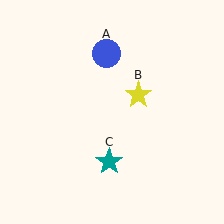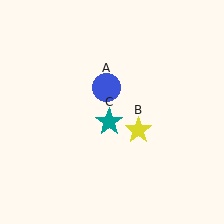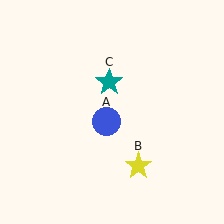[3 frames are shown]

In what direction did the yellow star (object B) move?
The yellow star (object B) moved down.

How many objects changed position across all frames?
3 objects changed position: blue circle (object A), yellow star (object B), teal star (object C).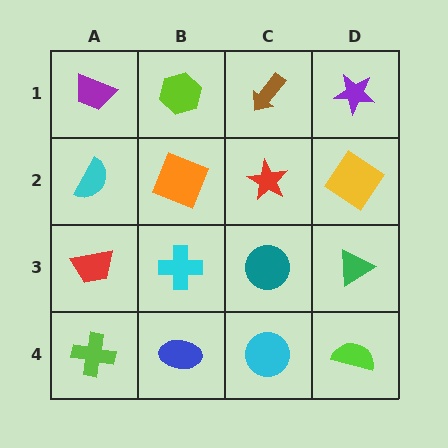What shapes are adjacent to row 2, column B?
A lime hexagon (row 1, column B), a cyan cross (row 3, column B), a cyan semicircle (row 2, column A), a red star (row 2, column C).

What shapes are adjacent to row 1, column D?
A yellow diamond (row 2, column D), a brown arrow (row 1, column C).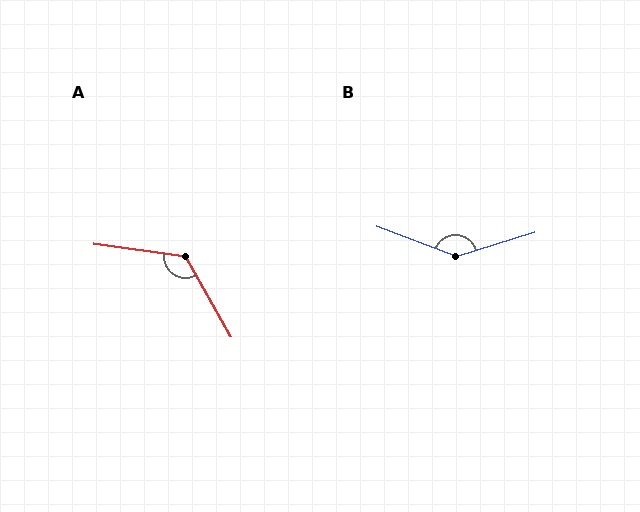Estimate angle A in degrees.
Approximately 127 degrees.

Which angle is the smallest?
A, at approximately 127 degrees.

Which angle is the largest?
B, at approximately 142 degrees.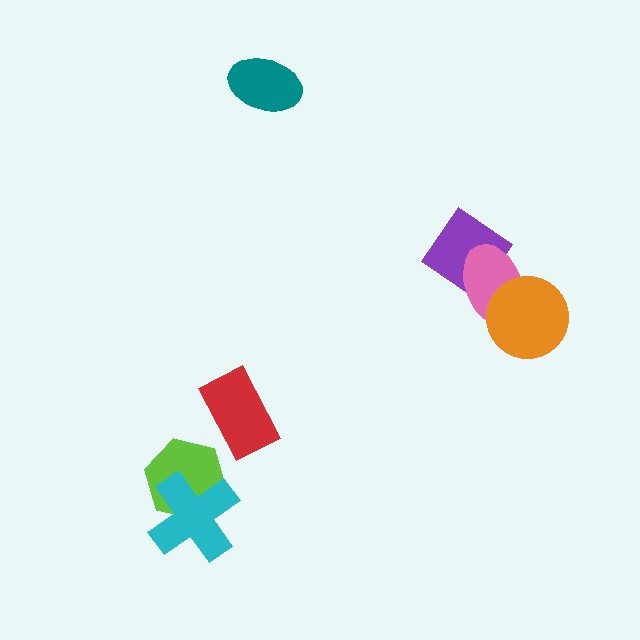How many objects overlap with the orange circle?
1 object overlaps with the orange circle.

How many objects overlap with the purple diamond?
1 object overlaps with the purple diamond.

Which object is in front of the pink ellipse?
The orange circle is in front of the pink ellipse.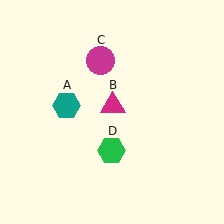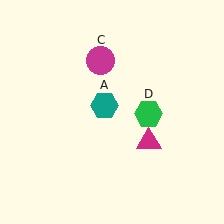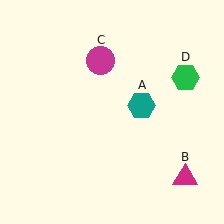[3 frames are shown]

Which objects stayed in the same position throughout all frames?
Magenta circle (object C) remained stationary.